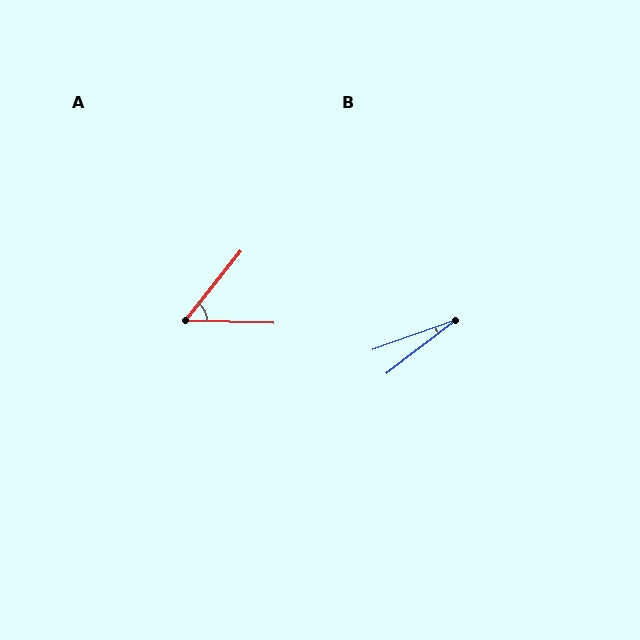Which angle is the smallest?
B, at approximately 18 degrees.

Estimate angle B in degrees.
Approximately 18 degrees.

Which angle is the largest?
A, at approximately 53 degrees.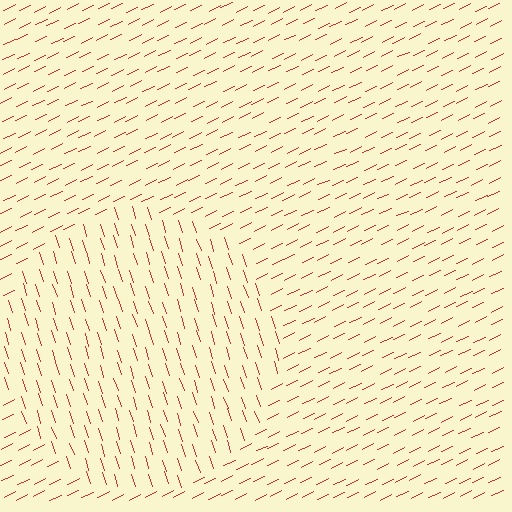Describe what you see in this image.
The image is filled with small red line segments. A circle region in the image has lines oriented differently from the surrounding lines, creating a visible texture boundary.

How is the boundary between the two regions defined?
The boundary is defined purely by a change in line orientation (approximately 82 degrees difference). All lines are the same color and thickness.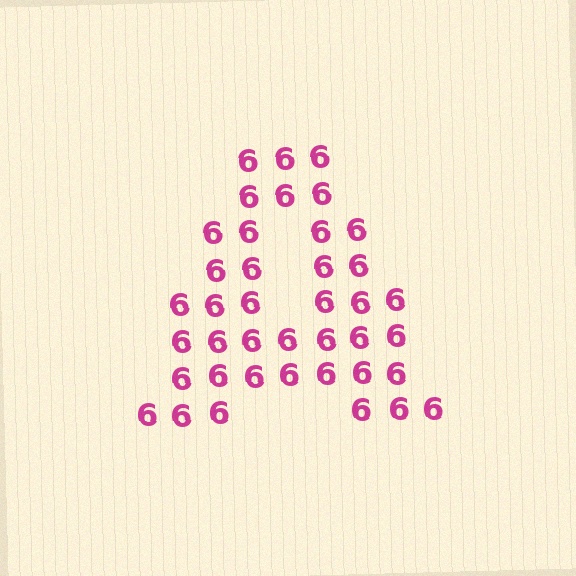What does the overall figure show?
The overall figure shows the letter A.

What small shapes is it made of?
It is made of small digit 6's.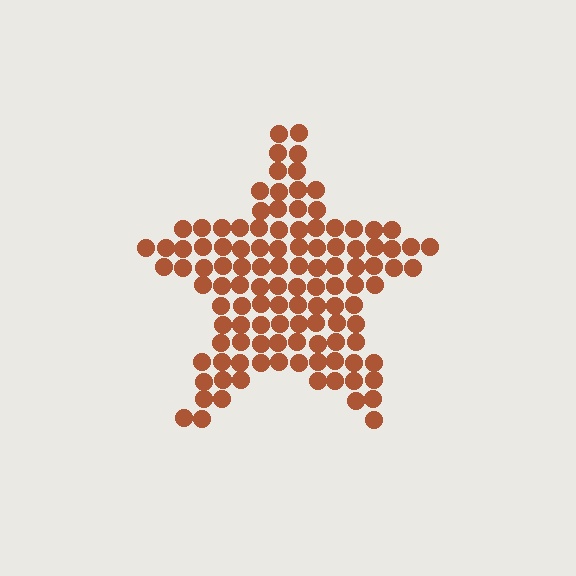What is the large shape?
The large shape is a star.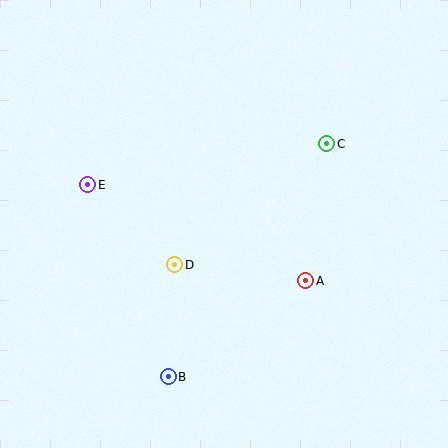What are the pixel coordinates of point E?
Point E is at (87, 185).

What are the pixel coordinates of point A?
Point A is at (306, 281).